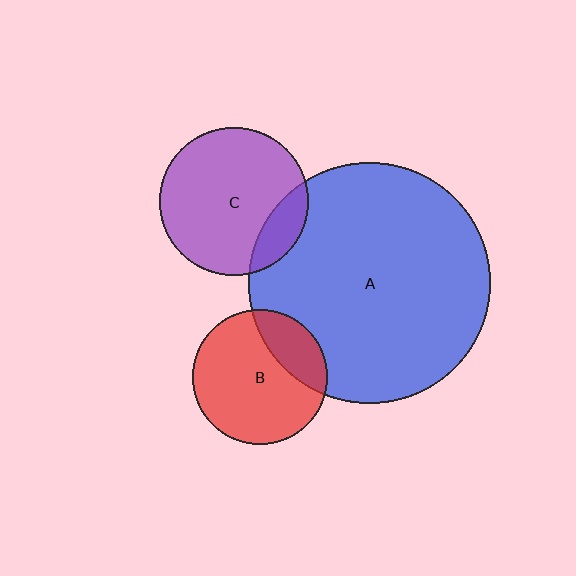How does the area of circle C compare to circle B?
Approximately 1.2 times.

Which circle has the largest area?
Circle A (blue).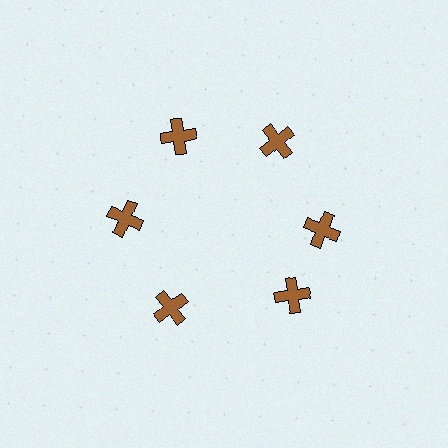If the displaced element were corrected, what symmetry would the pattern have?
It would have 6-fold rotational symmetry — the pattern would map onto itself every 60 degrees.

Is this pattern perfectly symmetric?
No. The 6 brown crosses are arranged in a ring, but one element near the 5 o'clock position is rotated out of alignment along the ring, breaking the 6-fold rotational symmetry.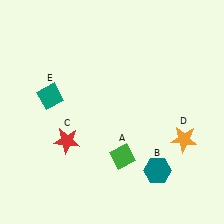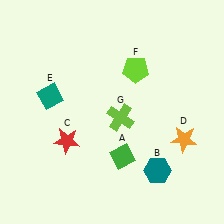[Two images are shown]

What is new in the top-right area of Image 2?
A lime pentagon (F) was added in the top-right area of Image 2.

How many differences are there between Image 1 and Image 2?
There are 2 differences between the two images.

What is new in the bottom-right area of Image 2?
A lime cross (G) was added in the bottom-right area of Image 2.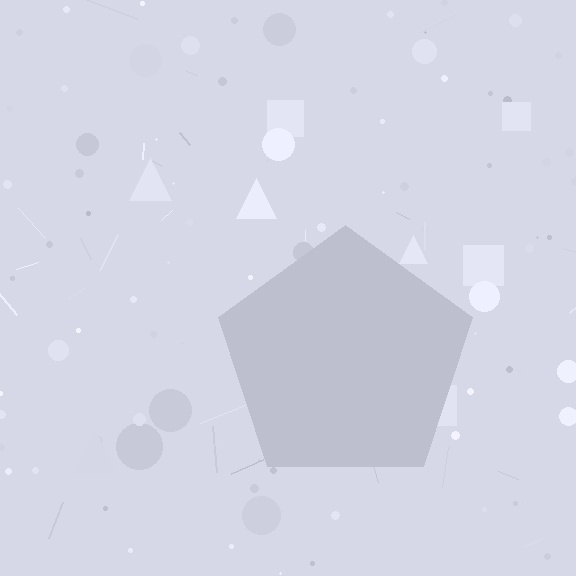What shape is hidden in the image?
A pentagon is hidden in the image.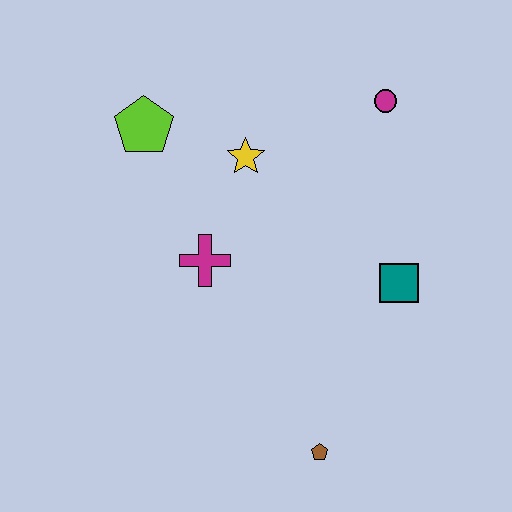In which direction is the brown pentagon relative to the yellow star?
The brown pentagon is below the yellow star.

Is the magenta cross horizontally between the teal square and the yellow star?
No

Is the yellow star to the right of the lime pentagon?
Yes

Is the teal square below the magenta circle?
Yes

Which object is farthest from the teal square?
The lime pentagon is farthest from the teal square.